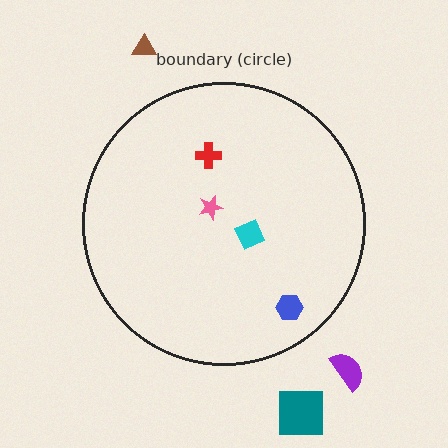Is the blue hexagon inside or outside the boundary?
Inside.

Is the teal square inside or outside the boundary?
Outside.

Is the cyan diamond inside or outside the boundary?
Inside.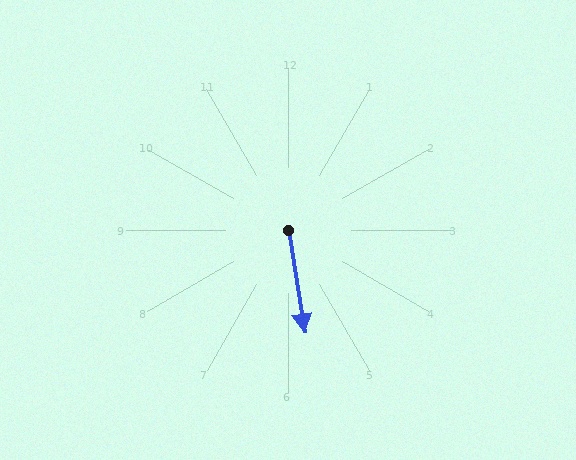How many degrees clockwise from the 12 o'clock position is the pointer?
Approximately 171 degrees.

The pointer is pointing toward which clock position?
Roughly 6 o'clock.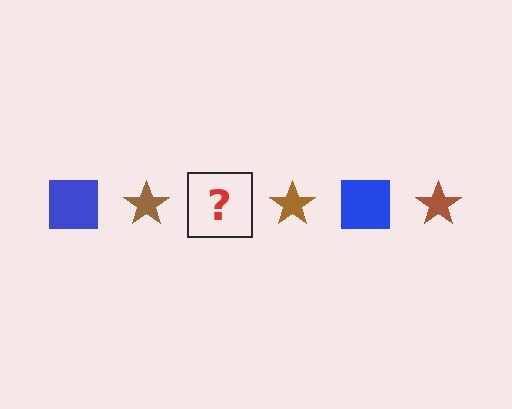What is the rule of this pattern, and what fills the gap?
The rule is that the pattern alternates between blue square and brown star. The gap should be filled with a blue square.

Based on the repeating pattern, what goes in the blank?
The blank should be a blue square.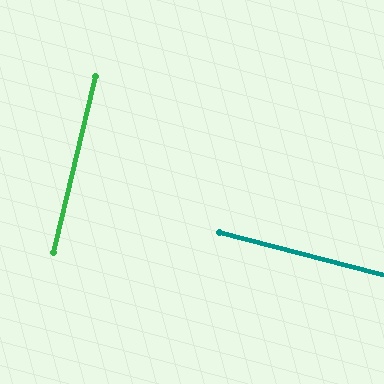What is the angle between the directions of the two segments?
Approximately 89 degrees.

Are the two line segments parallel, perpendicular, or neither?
Perpendicular — they meet at approximately 89°.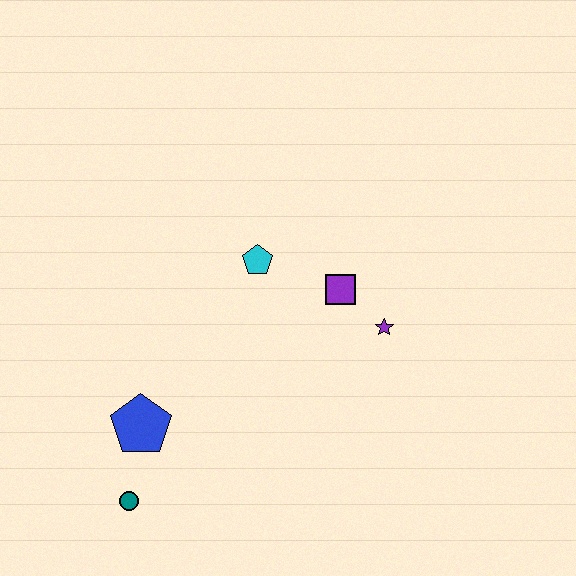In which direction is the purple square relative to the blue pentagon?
The purple square is to the right of the blue pentagon.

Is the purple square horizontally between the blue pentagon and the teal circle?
No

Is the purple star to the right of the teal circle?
Yes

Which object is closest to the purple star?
The purple square is closest to the purple star.